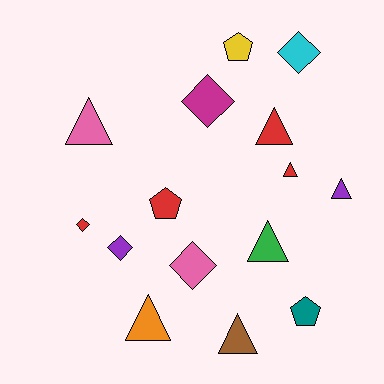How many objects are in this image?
There are 15 objects.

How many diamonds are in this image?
There are 5 diamonds.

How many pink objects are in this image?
There are 2 pink objects.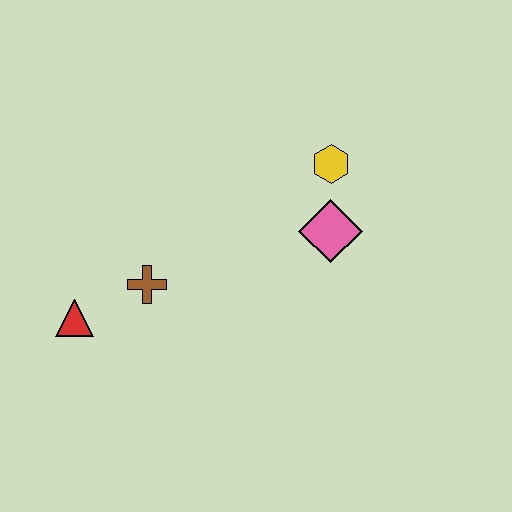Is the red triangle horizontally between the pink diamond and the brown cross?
No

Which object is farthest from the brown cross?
The yellow hexagon is farthest from the brown cross.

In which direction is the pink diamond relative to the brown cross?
The pink diamond is to the right of the brown cross.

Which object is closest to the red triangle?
The brown cross is closest to the red triangle.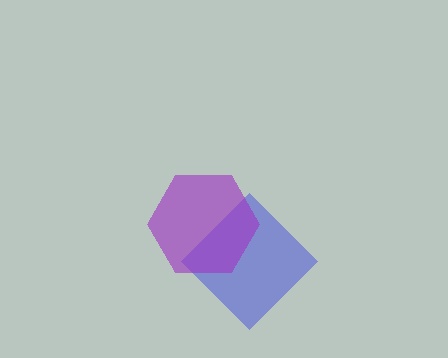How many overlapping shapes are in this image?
There are 2 overlapping shapes in the image.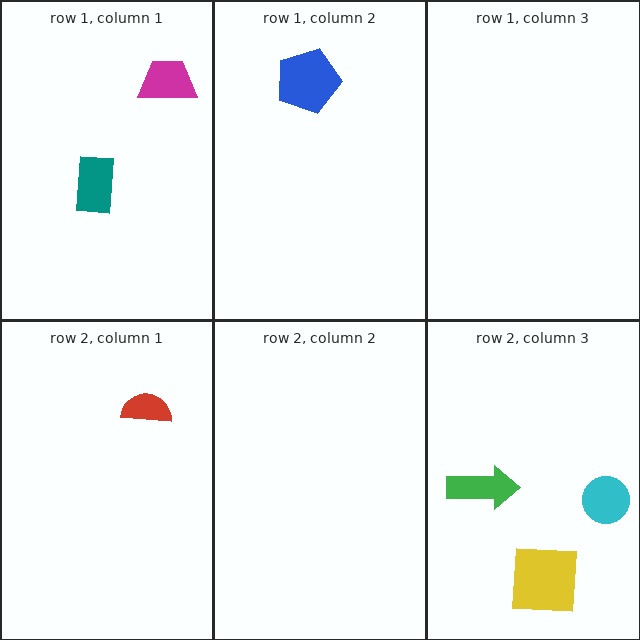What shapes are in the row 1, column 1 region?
The magenta trapezoid, the teal rectangle.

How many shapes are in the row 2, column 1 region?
1.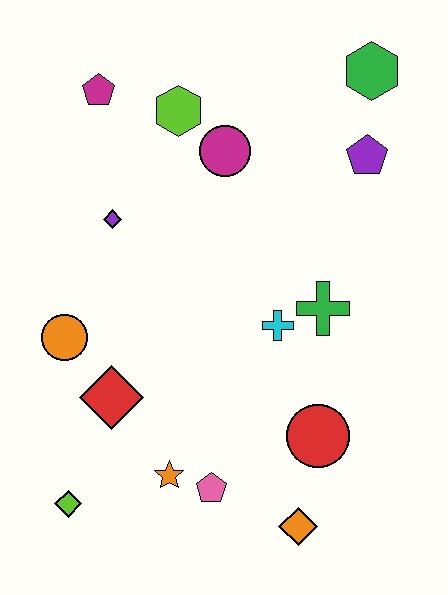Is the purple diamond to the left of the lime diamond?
No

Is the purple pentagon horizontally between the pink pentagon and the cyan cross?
No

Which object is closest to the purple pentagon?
The green hexagon is closest to the purple pentagon.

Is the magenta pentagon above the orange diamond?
Yes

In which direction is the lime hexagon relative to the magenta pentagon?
The lime hexagon is to the right of the magenta pentagon.